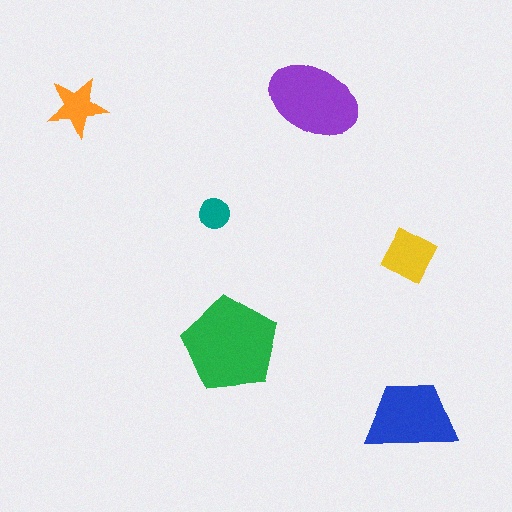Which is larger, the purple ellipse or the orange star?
The purple ellipse.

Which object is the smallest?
The teal circle.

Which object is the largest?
The green pentagon.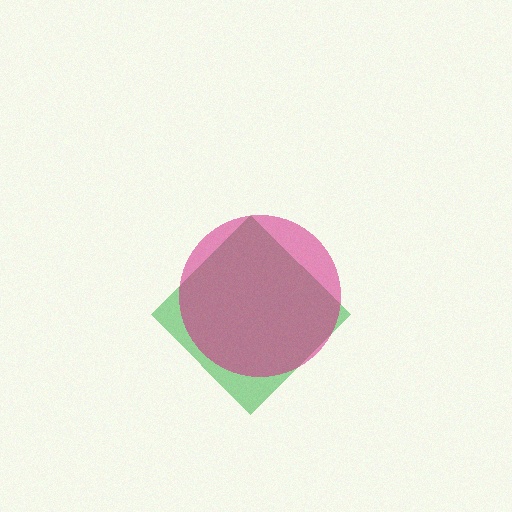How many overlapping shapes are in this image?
There are 2 overlapping shapes in the image.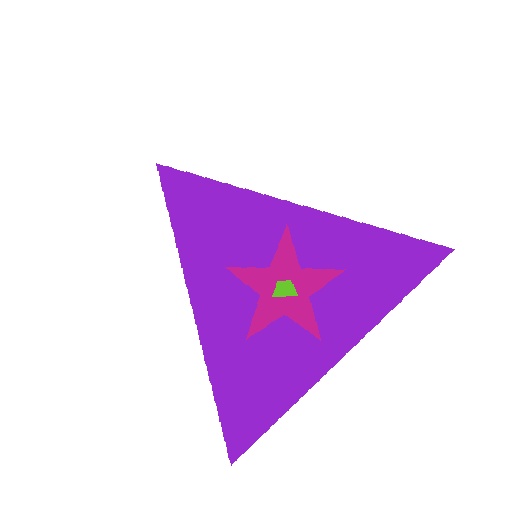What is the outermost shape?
The purple triangle.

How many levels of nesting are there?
3.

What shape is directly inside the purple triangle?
The magenta star.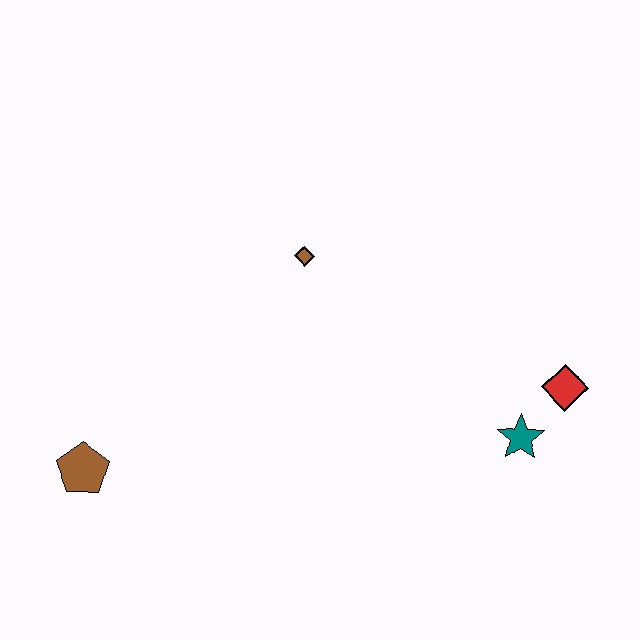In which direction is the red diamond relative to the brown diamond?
The red diamond is to the right of the brown diamond.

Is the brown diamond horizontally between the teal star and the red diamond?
No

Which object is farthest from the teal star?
The brown pentagon is farthest from the teal star.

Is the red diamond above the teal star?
Yes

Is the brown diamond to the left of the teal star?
Yes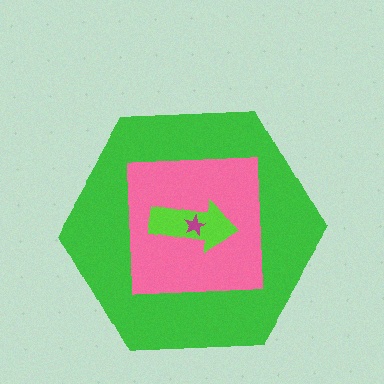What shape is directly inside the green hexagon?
The pink square.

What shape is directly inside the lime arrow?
The magenta star.